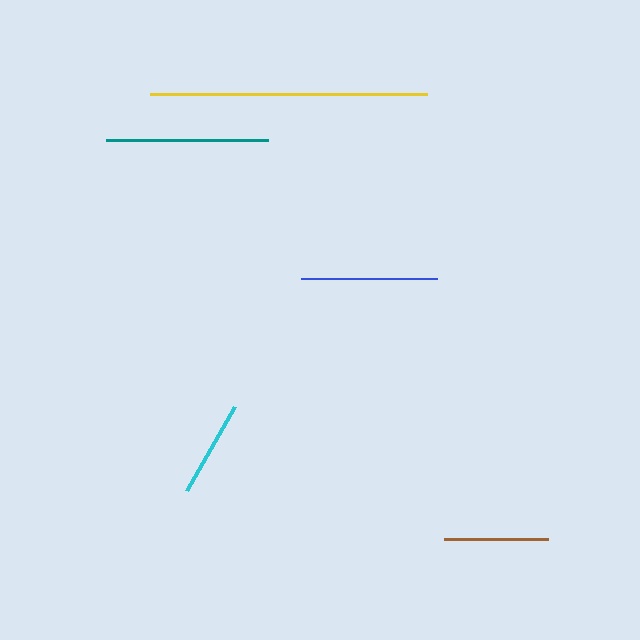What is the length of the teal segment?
The teal segment is approximately 162 pixels long.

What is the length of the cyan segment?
The cyan segment is approximately 97 pixels long.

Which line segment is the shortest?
The cyan line is the shortest at approximately 97 pixels.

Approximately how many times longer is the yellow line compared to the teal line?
The yellow line is approximately 1.7 times the length of the teal line.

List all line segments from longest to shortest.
From longest to shortest: yellow, teal, blue, brown, cyan.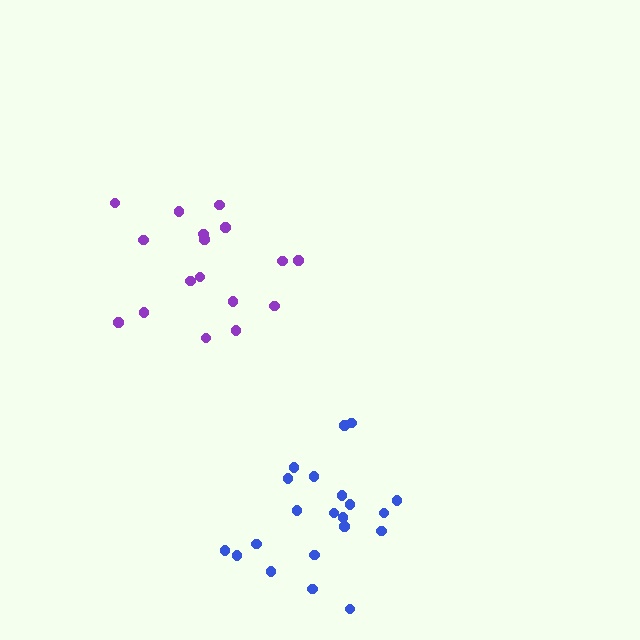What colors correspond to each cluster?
The clusters are colored: blue, purple.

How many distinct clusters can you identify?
There are 2 distinct clusters.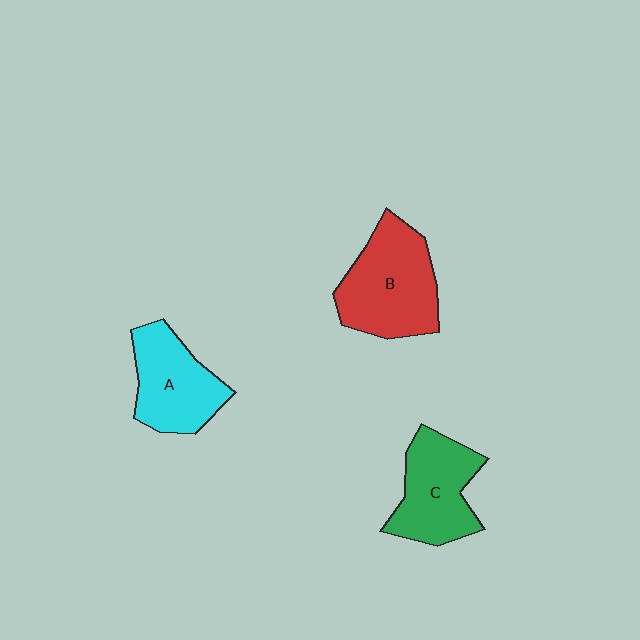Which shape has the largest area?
Shape B (red).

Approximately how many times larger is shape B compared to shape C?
Approximately 1.2 times.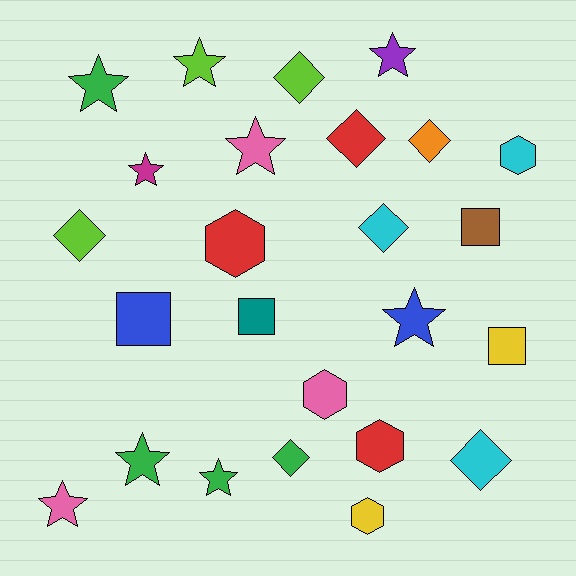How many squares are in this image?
There are 4 squares.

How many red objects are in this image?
There are 3 red objects.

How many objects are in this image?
There are 25 objects.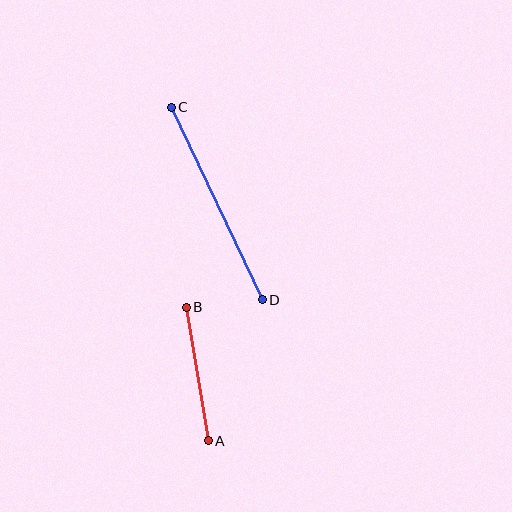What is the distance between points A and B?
The distance is approximately 135 pixels.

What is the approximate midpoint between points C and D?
The midpoint is at approximately (217, 204) pixels.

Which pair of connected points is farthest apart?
Points C and D are farthest apart.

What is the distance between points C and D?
The distance is approximately 212 pixels.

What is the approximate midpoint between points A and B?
The midpoint is at approximately (197, 374) pixels.